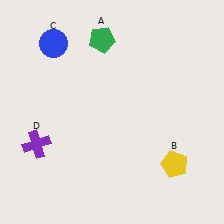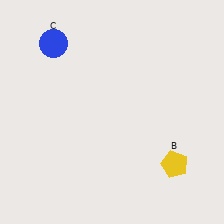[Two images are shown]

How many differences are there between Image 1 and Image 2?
There are 2 differences between the two images.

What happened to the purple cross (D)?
The purple cross (D) was removed in Image 2. It was in the bottom-left area of Image 1.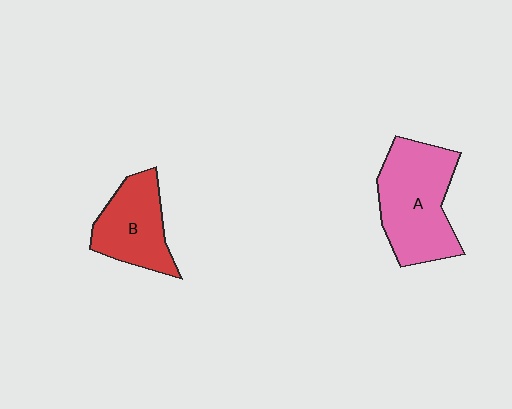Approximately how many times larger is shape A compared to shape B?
Approximately 1.4 times.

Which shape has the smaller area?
Shape B (red).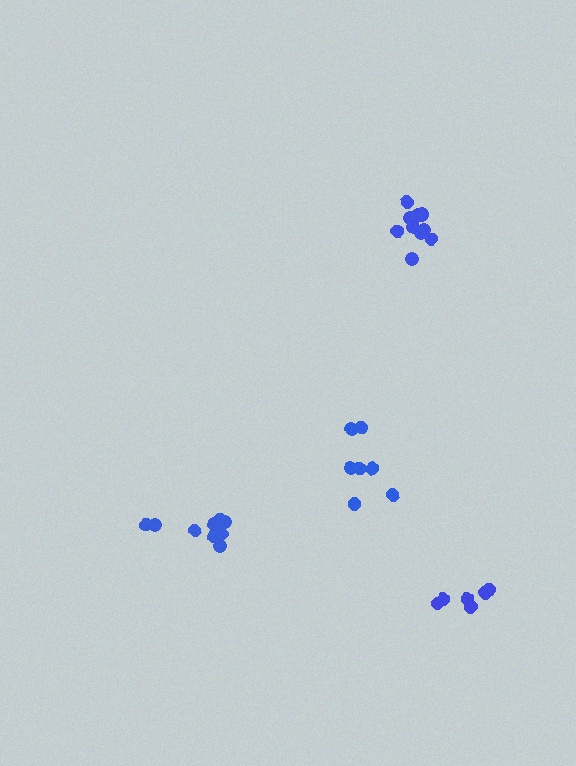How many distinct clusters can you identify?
There are 4 distinct clusters.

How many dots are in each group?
Group 1: 9 dots, Group 2: 12 dots, Group 3: 6 dots, Group 4: 7 dots (34 total).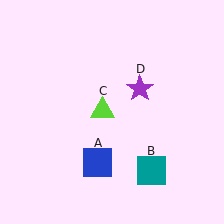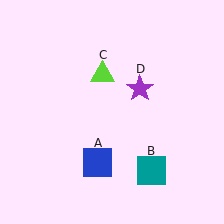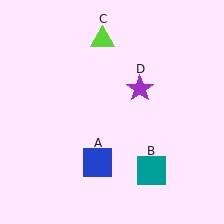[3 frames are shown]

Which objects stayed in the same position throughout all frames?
Blue square (object A) and teal square (object B) and purple star (object D) remained stationary.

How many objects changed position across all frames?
1 object changed position: lime triangle (object C).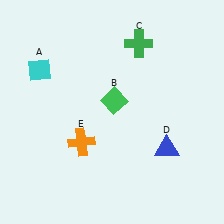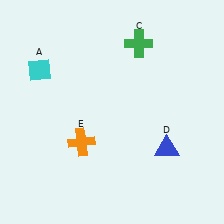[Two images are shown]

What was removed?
The green diamond (B) was removed in Image 2.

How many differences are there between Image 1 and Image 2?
There is 1 difference between the two images.